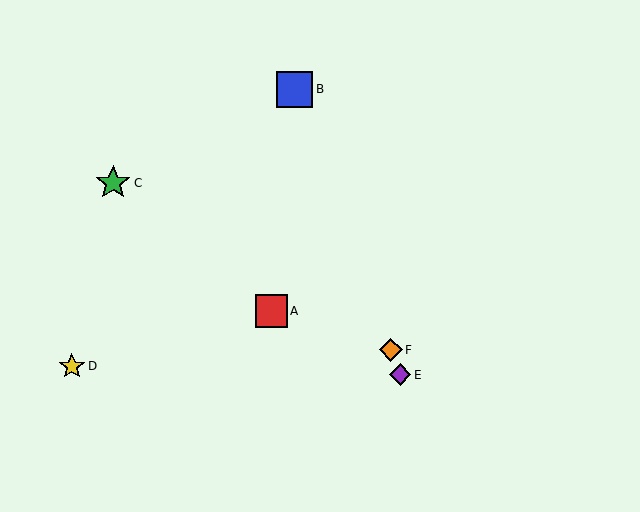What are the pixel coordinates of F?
Object F is at (391, 350).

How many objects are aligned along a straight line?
3 objects (B, E, F) are aligned along a straight line.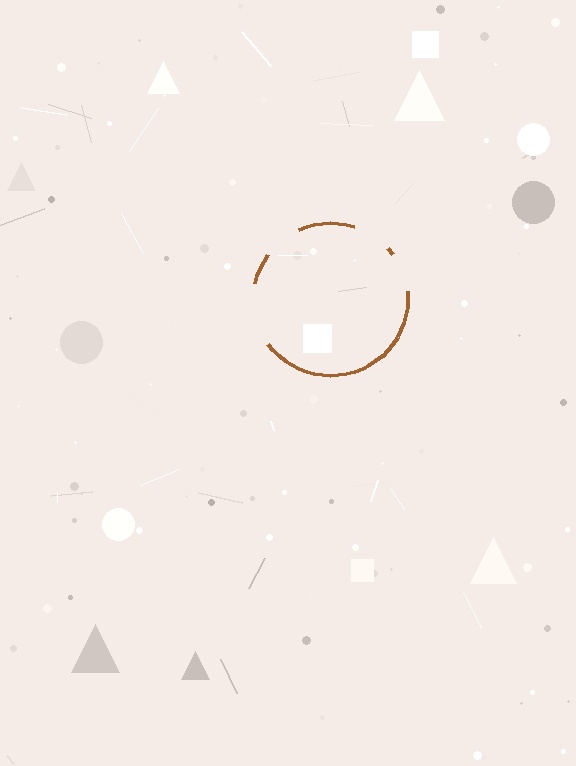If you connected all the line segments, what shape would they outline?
They would outline a circle.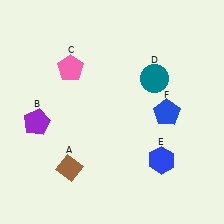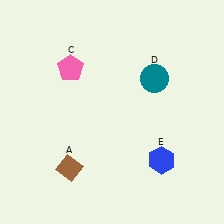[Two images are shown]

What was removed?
The blue pentagon (F), the purple pentagon (B) were removed in Image 2.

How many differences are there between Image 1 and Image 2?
There are 2 differences between the two images.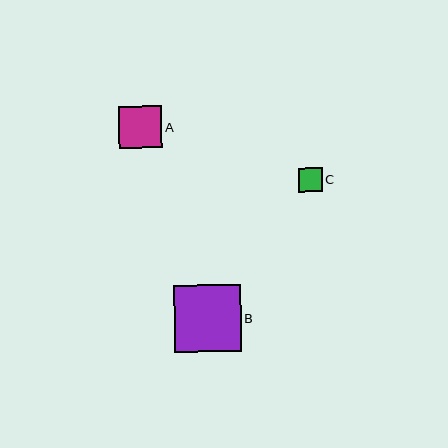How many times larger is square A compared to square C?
Square A is approximately 1.8 times the size of square C.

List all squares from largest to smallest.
From largest to smallest: B, A, C.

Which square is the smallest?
Square C is the smallest with a size of approximately 24 pixels.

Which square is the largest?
Square B is the largest with a size of approximately 67 pixels.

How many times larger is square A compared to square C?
Square A is approximately 1.8 times the size of square C.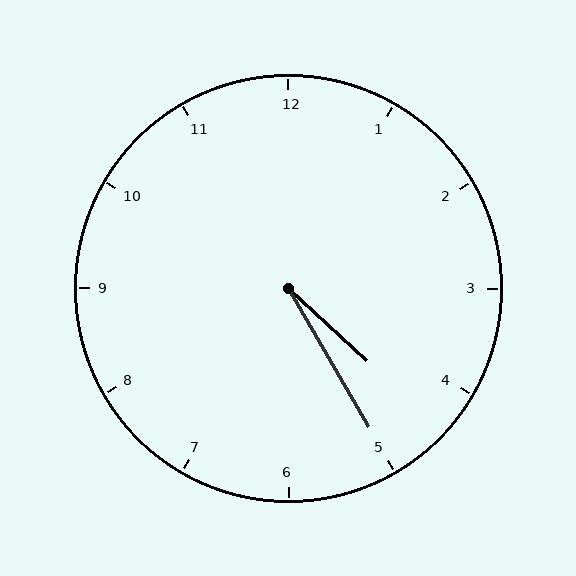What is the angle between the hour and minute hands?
Approximately 18 degrees.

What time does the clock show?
4:25.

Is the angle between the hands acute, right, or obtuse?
It is acute.